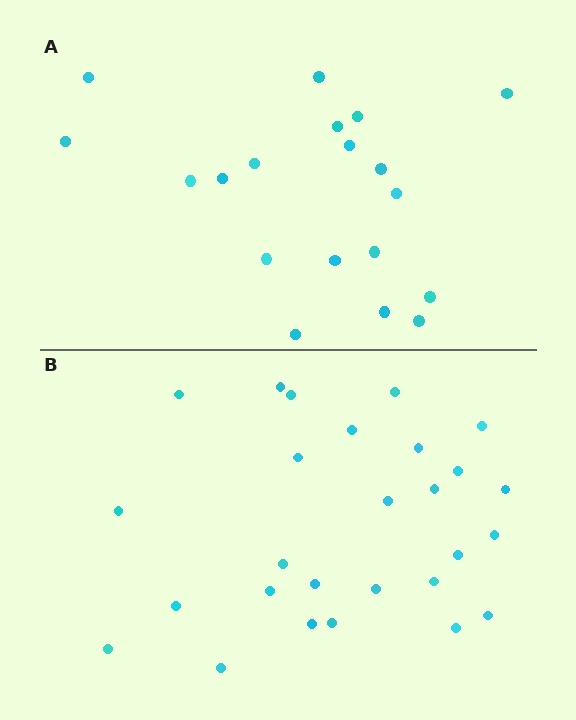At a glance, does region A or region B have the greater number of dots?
Region B (the bottom region) has more dots.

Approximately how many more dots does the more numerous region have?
Region B has roughly 8 or so more dots than region A.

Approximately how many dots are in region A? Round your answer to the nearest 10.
About 20 dots. (The exact count is 19, which rounds to 20.)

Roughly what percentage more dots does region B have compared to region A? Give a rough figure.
About 40% more.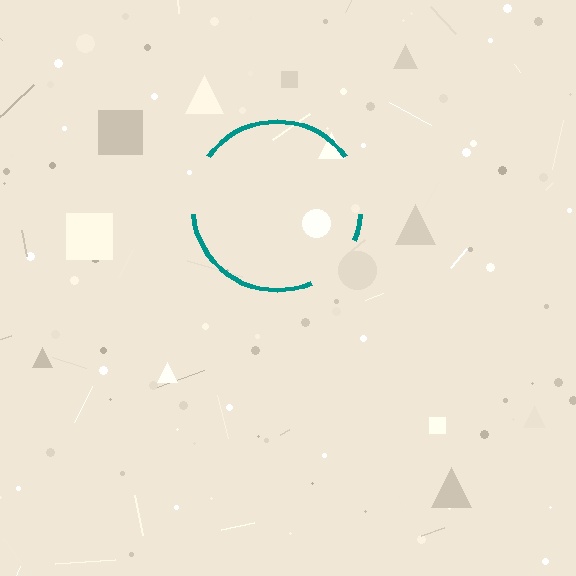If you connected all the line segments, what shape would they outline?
They would outline a circle.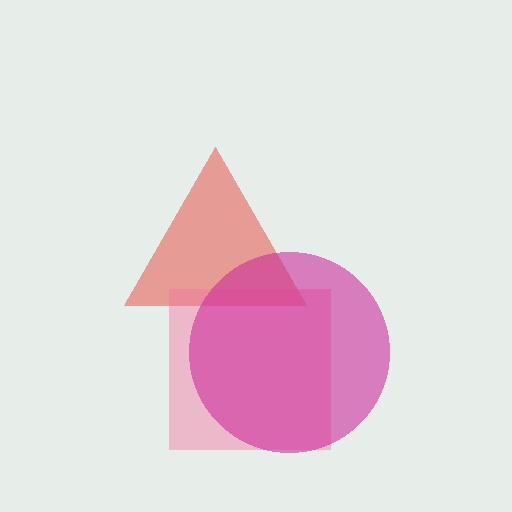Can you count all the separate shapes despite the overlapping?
Yes, there are 3 separate shapes.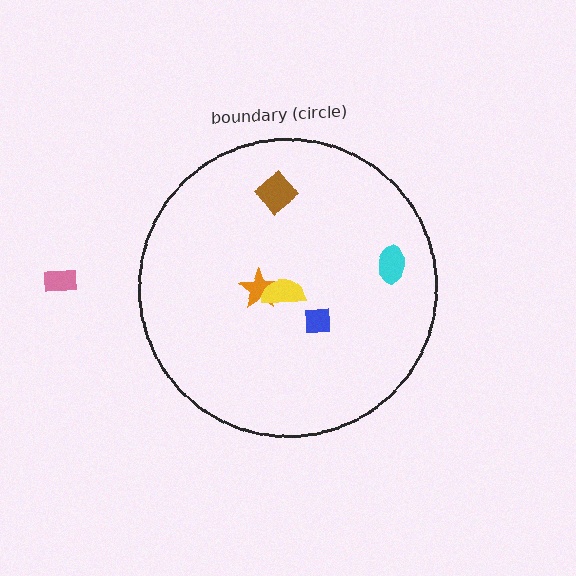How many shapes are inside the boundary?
5 inside, 1 outside.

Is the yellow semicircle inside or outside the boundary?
Inside.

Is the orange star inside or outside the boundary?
Inside.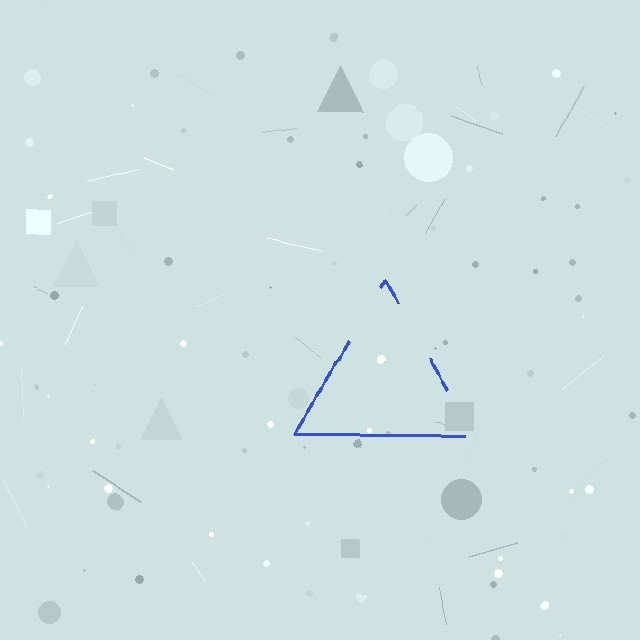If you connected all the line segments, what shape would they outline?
They would outline a triangle.